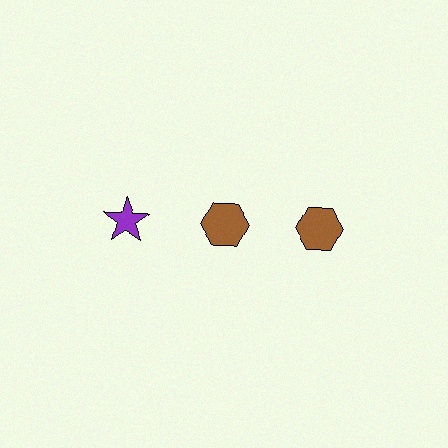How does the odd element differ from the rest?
It differs in both color (purple instead of brown) and shape (star instead of hexagon).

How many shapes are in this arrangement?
There are 3 shapes arranged in a grid pattern.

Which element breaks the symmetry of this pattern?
The purple star in the top row, leftmost column breaks the symmetry. All other shapes are brown hexagons.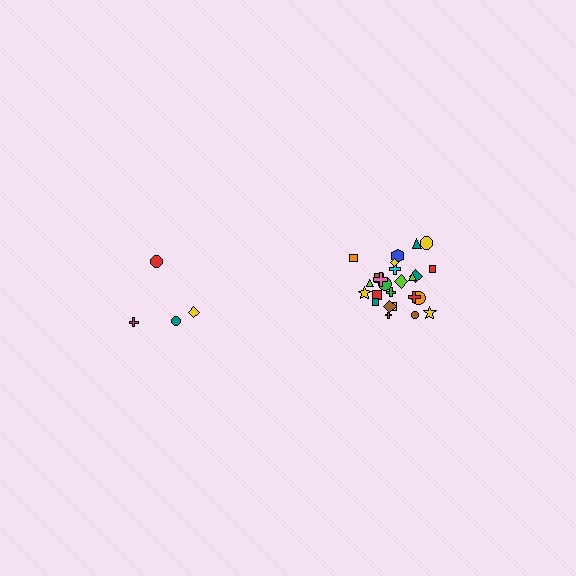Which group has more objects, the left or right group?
The right group.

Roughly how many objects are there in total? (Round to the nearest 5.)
Roughly 30 objects in total.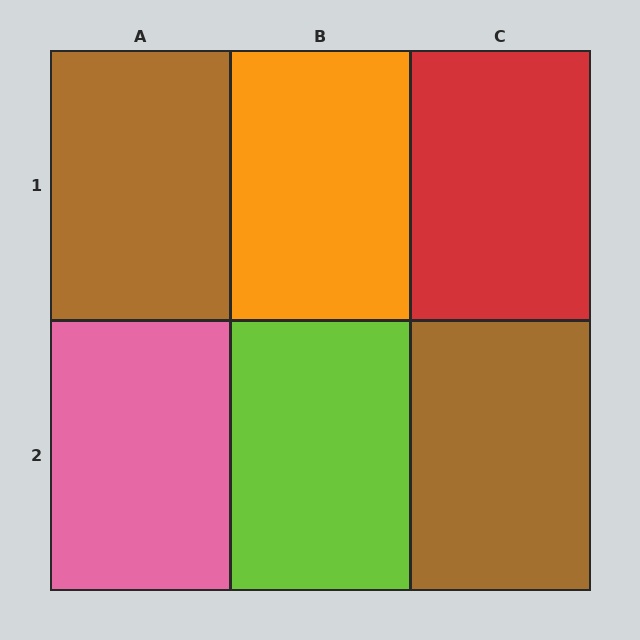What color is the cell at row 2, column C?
Brown.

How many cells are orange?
1 cell is orange.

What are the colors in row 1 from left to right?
Brown, orange, red.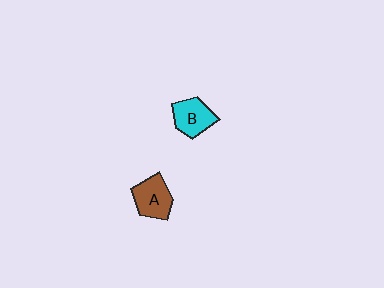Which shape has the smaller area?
Shape B (cyan).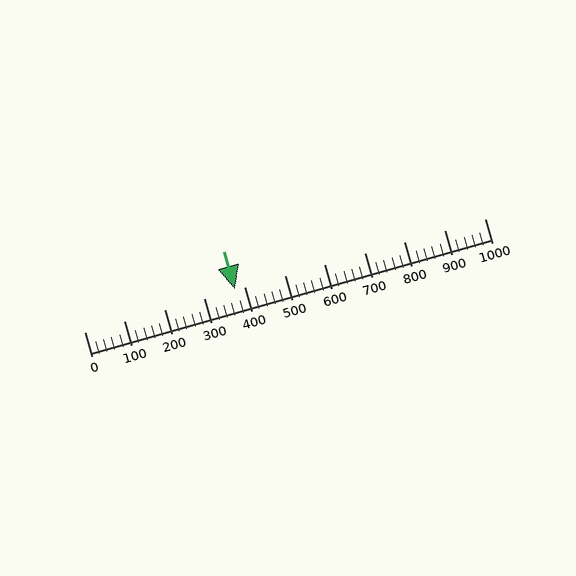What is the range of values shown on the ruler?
The ruler shows values from 0 to 1000.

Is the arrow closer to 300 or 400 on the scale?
The arrow is closer to 400.